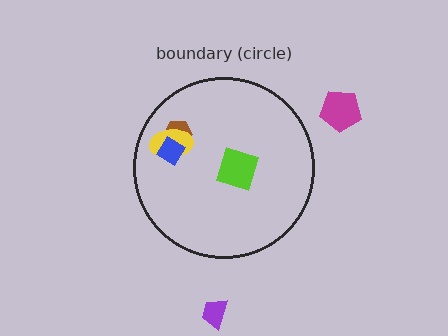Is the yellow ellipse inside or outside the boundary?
Inside.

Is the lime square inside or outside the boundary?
Inside.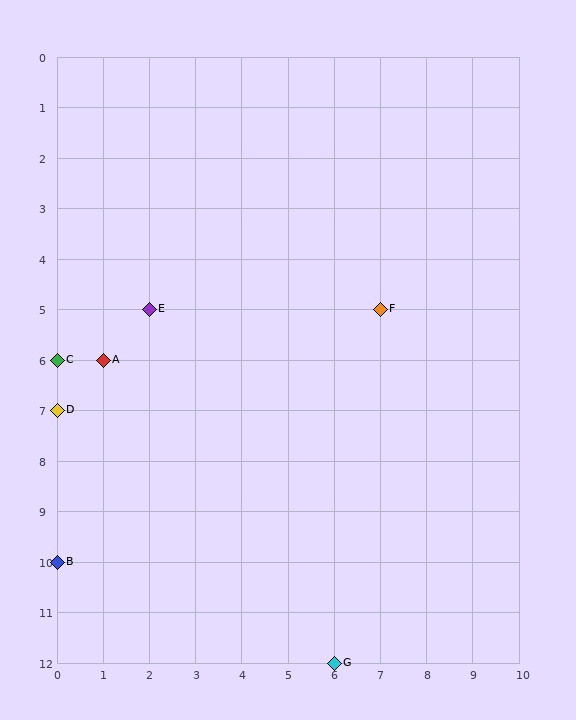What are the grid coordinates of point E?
Point E is at grid coordinates (2, 5).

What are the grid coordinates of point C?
Point C is at grid coordinates (0, 6).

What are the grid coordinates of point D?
Point D is at grid coordinates (0, 7).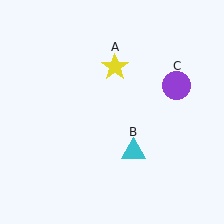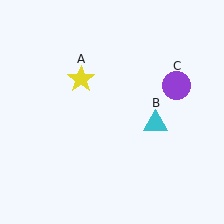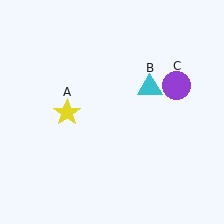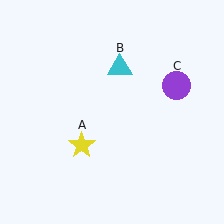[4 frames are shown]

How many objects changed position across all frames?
2 objects changed position: yellow star (object A), cyan triangle (object B).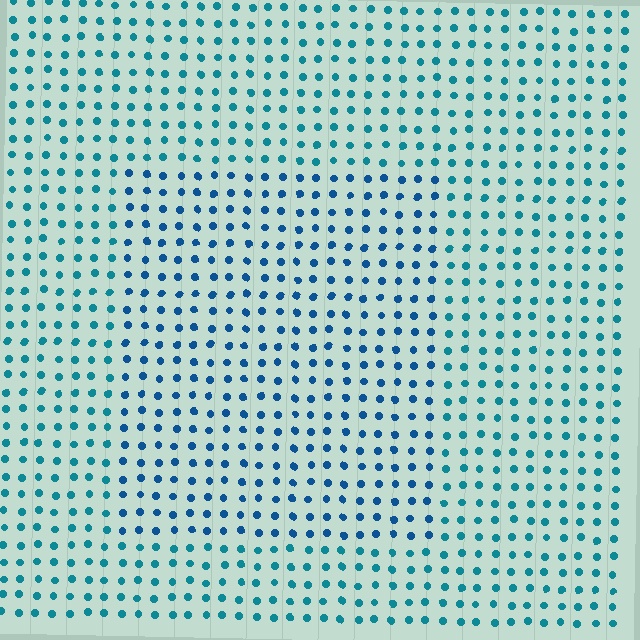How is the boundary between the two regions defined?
The boundary is defined purely by a slight shift in hue (about 24 degrees). Spacing, size, and orientation are identical on both sides.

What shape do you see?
I see a rectangle.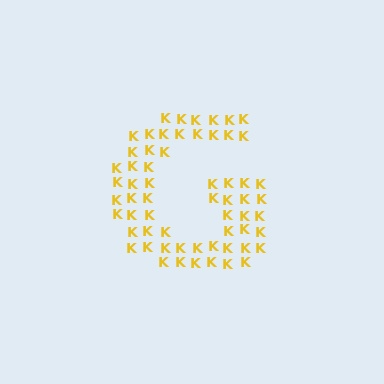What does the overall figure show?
The overall figure shows the letter G.